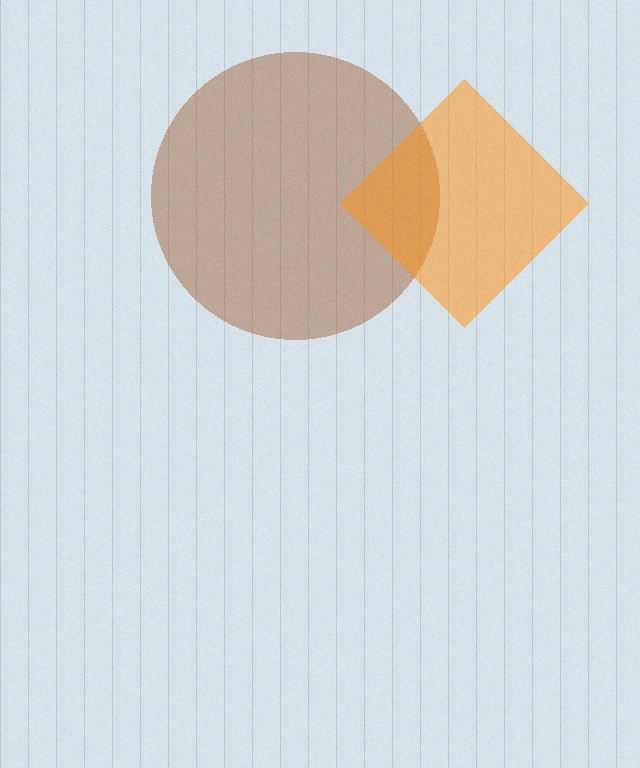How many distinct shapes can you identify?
There are 2 distinct shapes: a brown circle, an orange diamond.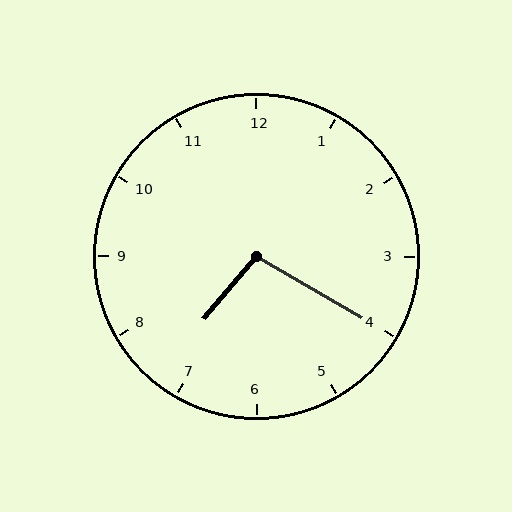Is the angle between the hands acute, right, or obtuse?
It is obtuse.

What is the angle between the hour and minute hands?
Approximately 100 degrees.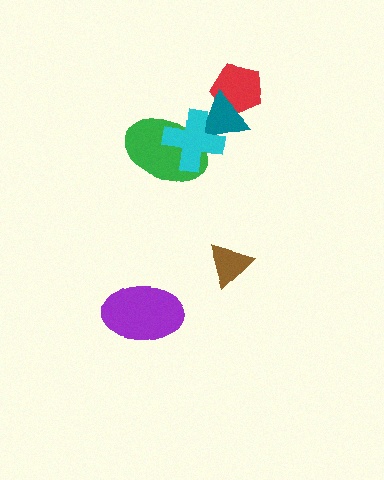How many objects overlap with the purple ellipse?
0 objects overlap with the purple ellipse.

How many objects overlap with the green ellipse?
2 objects overlap with the green ellipse.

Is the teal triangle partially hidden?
Yes, it is partially covered by another shape.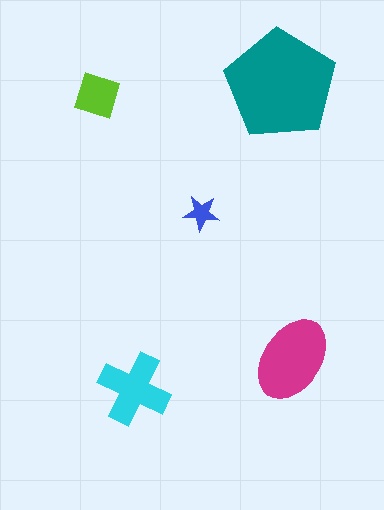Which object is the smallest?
The blue star.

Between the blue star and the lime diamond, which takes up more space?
The lime diamond.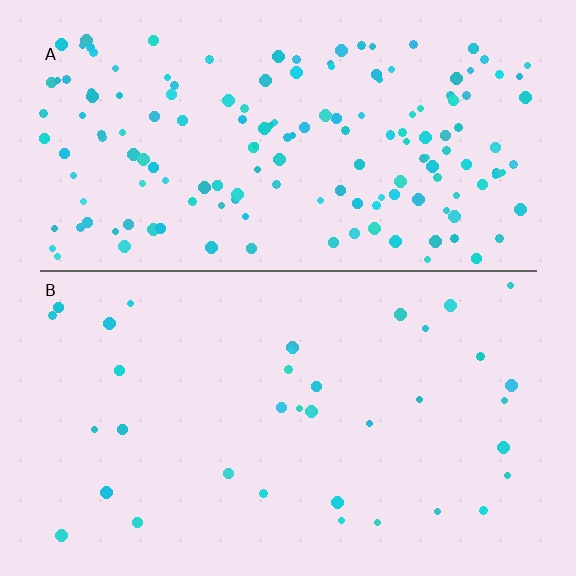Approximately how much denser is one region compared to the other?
Approximately 4.5× — region A over region B.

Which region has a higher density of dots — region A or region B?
A (the top).